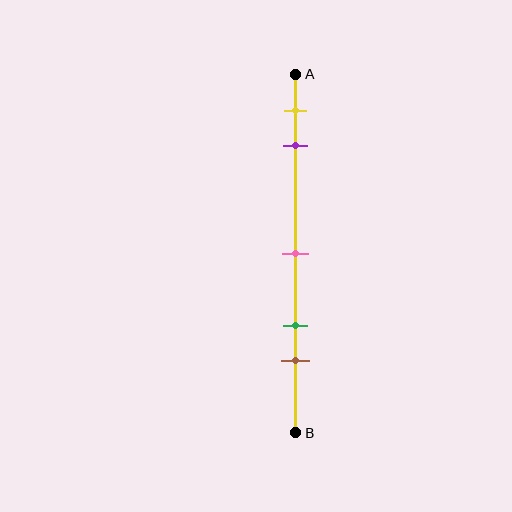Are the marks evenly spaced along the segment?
No, the marks are not evenly spaced.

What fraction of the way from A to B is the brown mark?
The brown mark is approximately 80% (0.8) of the way from A to B.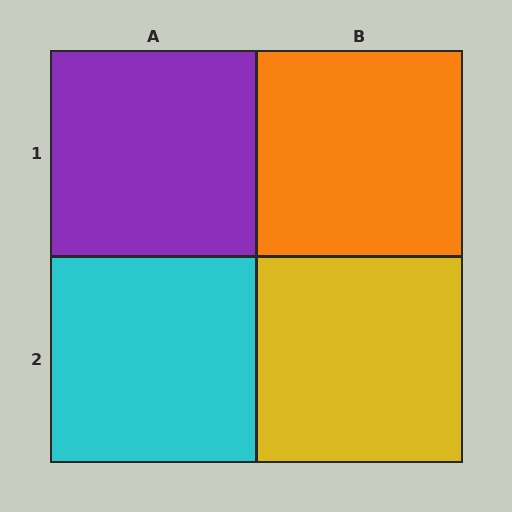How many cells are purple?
1 cell is purple.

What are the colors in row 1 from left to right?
Purple, orange.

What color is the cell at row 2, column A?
Cyan.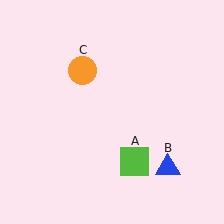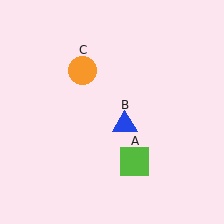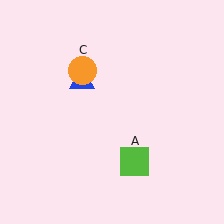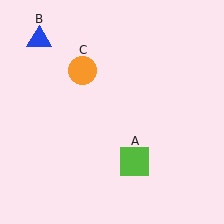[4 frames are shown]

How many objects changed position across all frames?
1 object changed position: blue triangle (object B).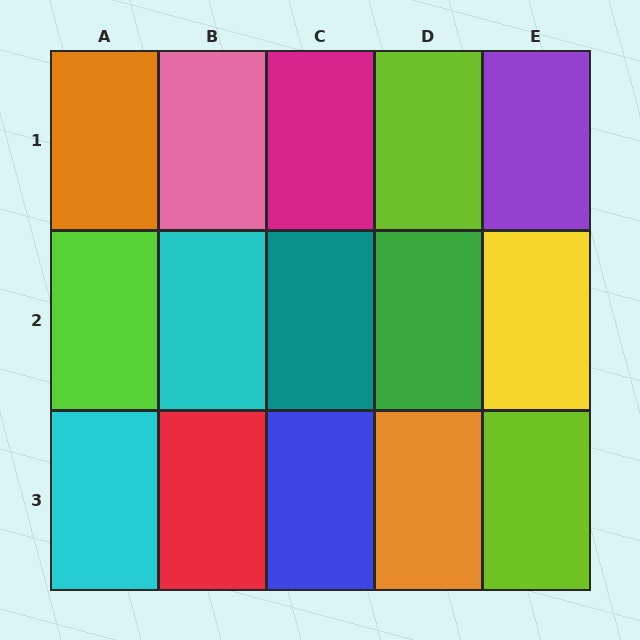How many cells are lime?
3 cells are lime.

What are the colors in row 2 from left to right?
Lime, cyan, teal, green, yellow.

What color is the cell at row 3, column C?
Blue.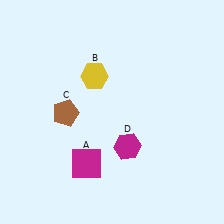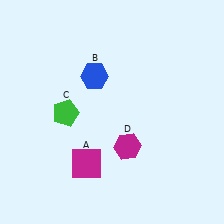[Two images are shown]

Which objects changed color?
B changed from yellow to blue. C changed from brown to green.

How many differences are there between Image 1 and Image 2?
There are 2 differences between the two images.